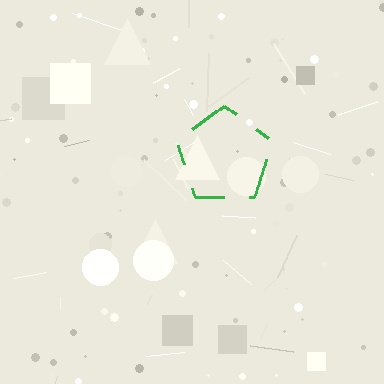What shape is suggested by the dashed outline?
The dashed outline suggests a pentagon.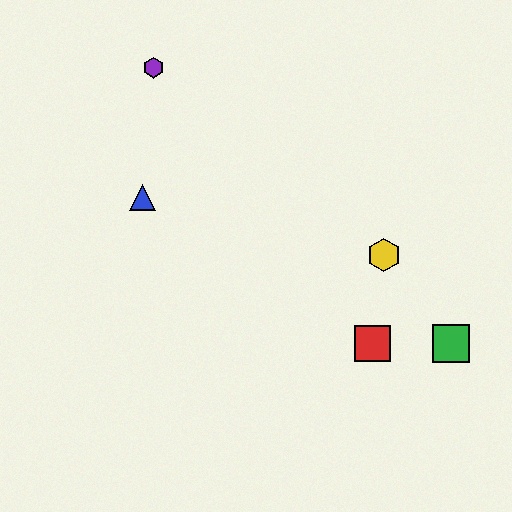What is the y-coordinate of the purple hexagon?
The purple hexagon is at y≈68.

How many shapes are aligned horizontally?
2 shapes (the red square, the green square) are aligned horizontally.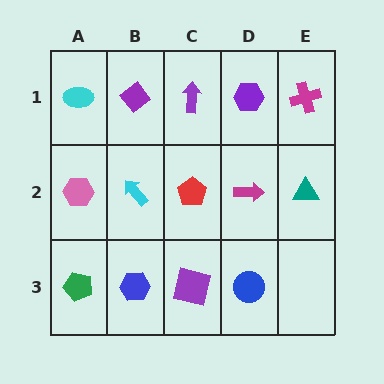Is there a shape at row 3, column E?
No, that cell is empty.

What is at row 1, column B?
A purple diamond.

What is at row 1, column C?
A purple arrow.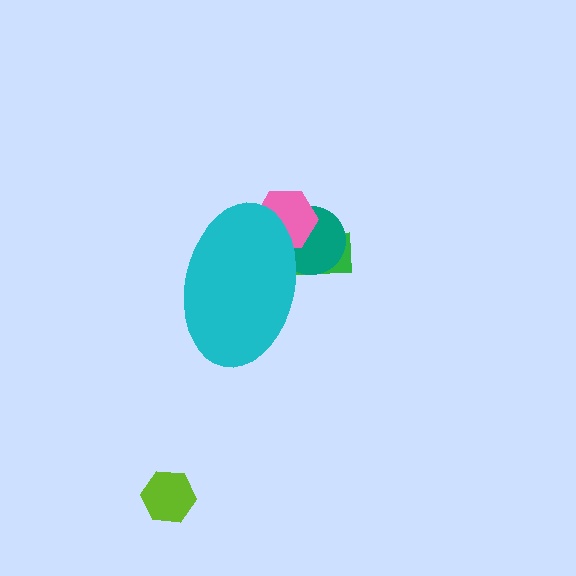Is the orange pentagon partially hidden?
Yes, the orange pentagon is partially hidden behind the cyan ellipse.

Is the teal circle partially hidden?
Yes, the teal circle is partially hidden behind the cyan ellipse.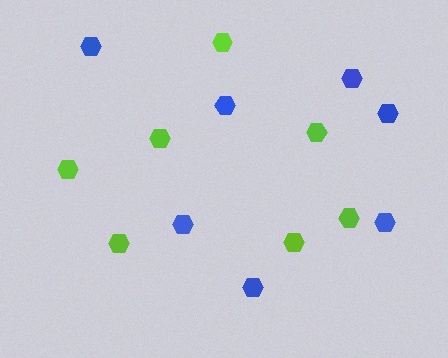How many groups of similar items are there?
There are 2 groups: one group of blue hexagons (7) and one group of lime hexagons (7).